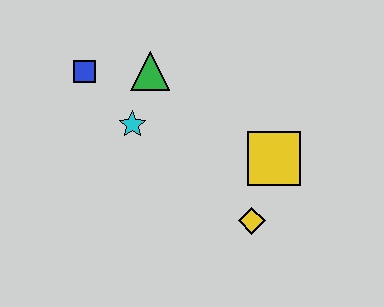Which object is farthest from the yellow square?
The blue square is farthest from the yellow square.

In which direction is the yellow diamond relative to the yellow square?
The yellow diamond is below the yellow square.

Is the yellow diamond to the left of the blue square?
No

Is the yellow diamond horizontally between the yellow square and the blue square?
Yes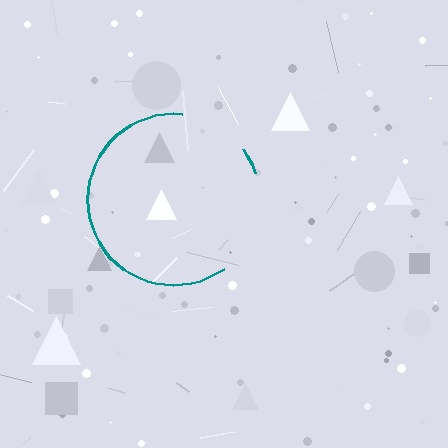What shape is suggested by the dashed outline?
The dashed outline suggests a circle.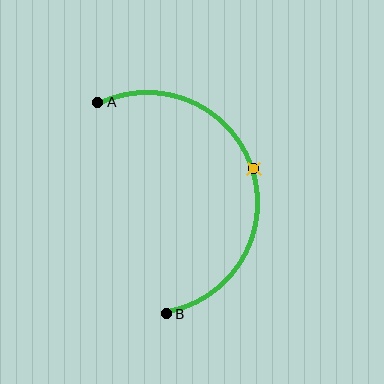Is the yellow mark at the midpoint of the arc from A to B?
Yes. The yellow mark lies on the arc at equal arc-length from both A and B — it is the arc midpoint.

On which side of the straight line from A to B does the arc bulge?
The arc bulges to the right of the straight line connecting A and B.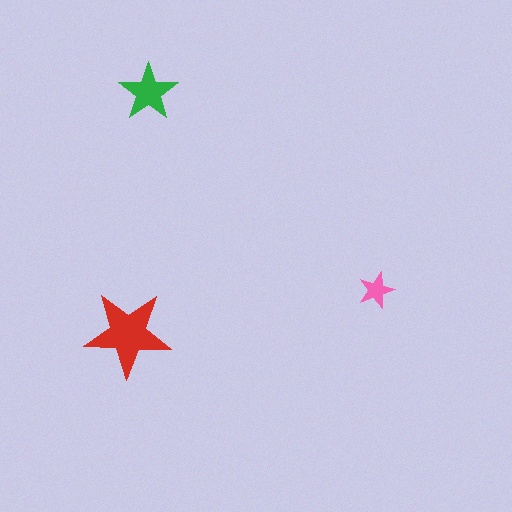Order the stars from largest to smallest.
the red one, the green one, the pink one.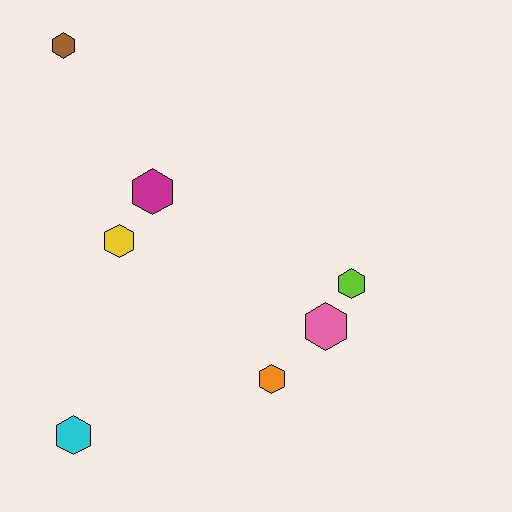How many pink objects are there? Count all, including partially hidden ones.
There is 1 pink object.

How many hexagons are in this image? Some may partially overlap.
There are 7 hexagons.